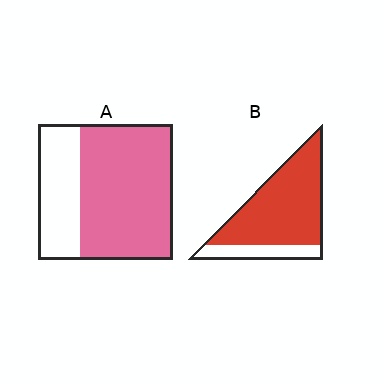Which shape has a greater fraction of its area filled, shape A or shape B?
Shape B.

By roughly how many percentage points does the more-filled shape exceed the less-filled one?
By roughly 10 percentage points (B over A).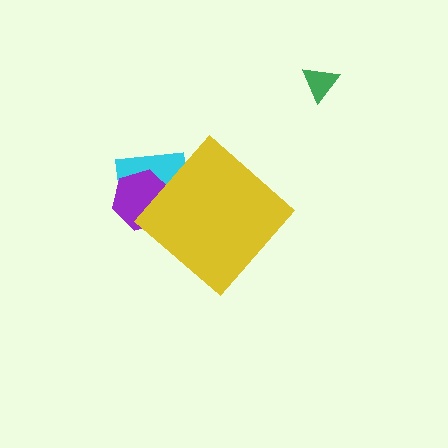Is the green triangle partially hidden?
No, the green triangle is fully visible.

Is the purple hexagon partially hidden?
Yes, the purple hexagon is partially hidden behind the yellow diamond.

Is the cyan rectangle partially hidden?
Yes, the cyan rectangle is partially hidden behind the yellow diamond.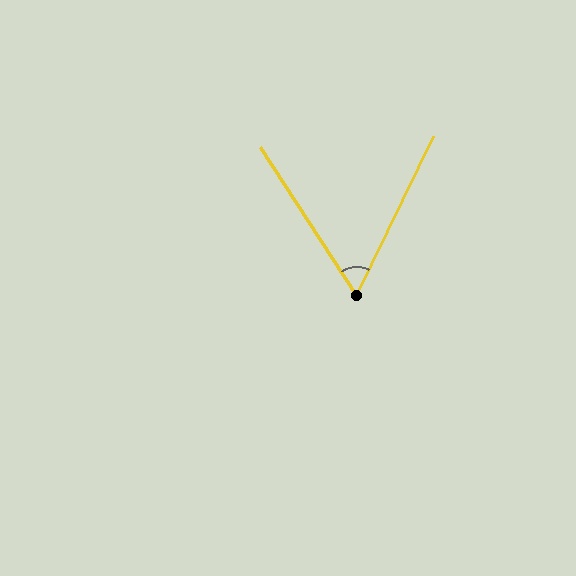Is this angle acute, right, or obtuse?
It is acute.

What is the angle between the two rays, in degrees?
Approximately 59 degrees.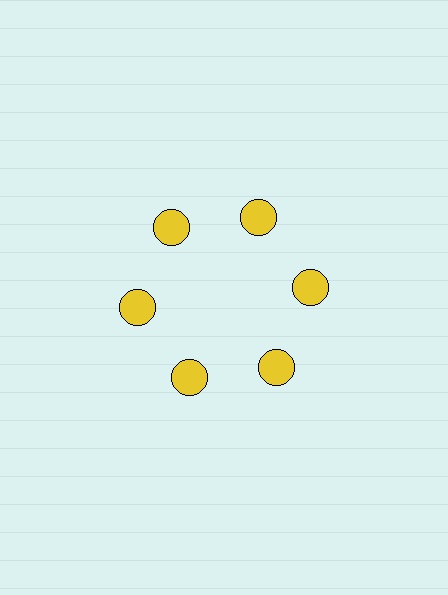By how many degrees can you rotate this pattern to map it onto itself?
The pattern maps onto itself every 60 degrees of rotation.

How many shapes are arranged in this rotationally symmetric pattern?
There are 6 shapes, arranged in 6 groups of 1.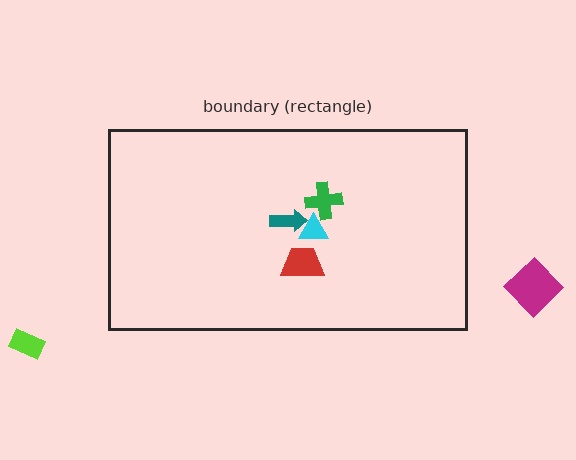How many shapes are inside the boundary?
4 inside, 2 outside.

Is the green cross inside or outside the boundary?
Inside.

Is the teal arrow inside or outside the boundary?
Inside.